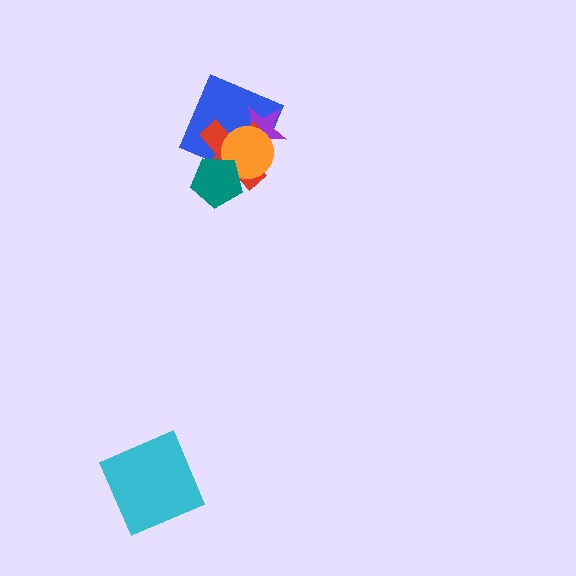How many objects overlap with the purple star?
3 objects overlap with the purple star.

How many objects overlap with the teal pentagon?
3 objects overlap with the teal pentagon.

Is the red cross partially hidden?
Yes, it is partially covered by another shape.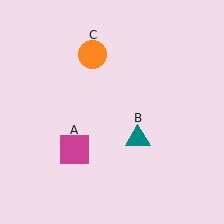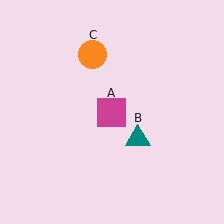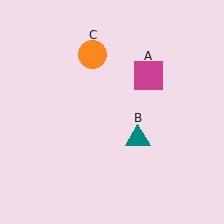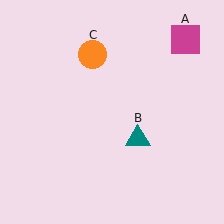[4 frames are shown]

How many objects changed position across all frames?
1 object changed position: magenta square (object A).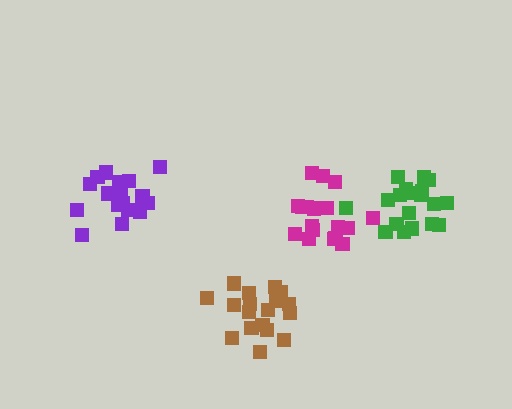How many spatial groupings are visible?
There are 4 spatial groupings.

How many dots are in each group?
Group 1: 19 dots, Group 2: 18 dots, Group 3: 19 dots, Group 4: 18 dots (74 total).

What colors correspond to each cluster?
The clusters are colored: magenta, purple, green, brown.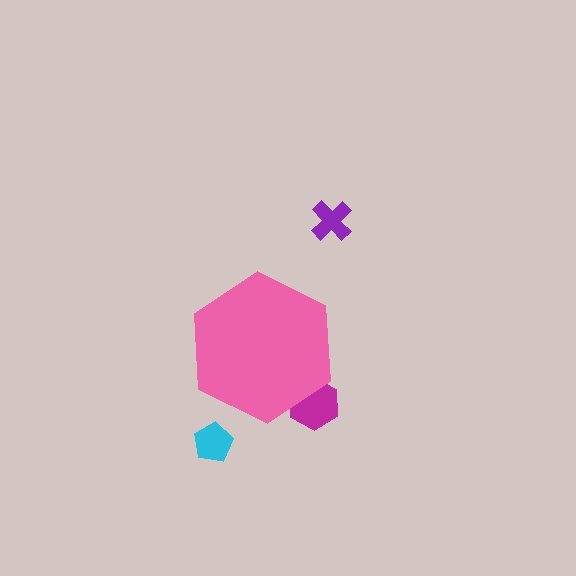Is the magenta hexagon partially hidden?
Yes, the magenta hexagon is partially hidden behind the pink hexagon.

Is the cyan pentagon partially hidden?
No, the cyan pentagon is fully visible.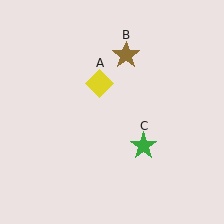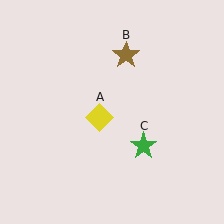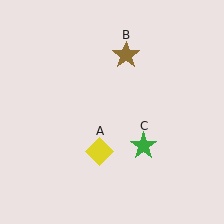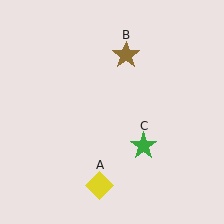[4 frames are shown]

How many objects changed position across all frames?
1 object changed position: yellow diamond (object A).